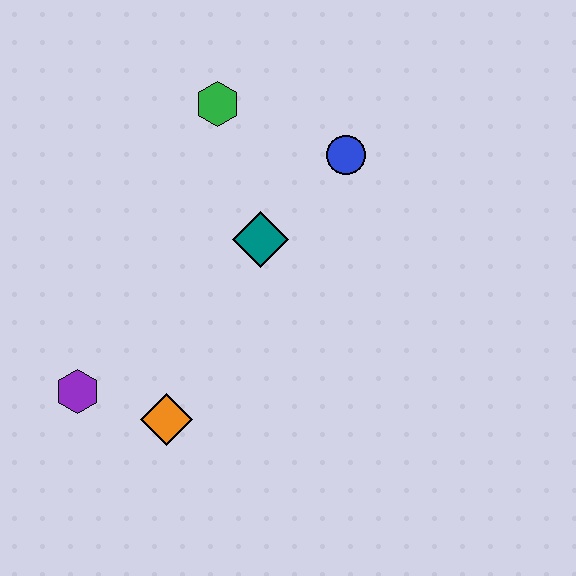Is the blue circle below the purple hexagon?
No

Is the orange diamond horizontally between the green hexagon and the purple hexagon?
Yes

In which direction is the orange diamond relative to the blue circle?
The orange diamond is below the blue circle.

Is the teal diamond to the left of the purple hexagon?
No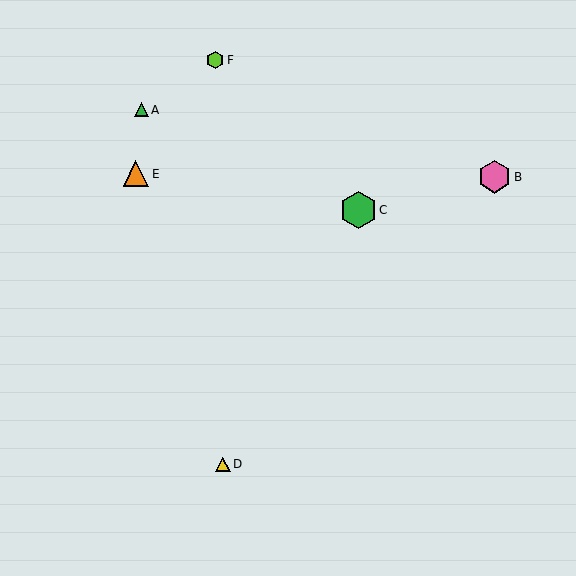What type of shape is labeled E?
Shape E is an orange triangle.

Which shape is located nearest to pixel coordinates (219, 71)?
The lime hexagon (labeled F) at (215, 60) is nearest to that location.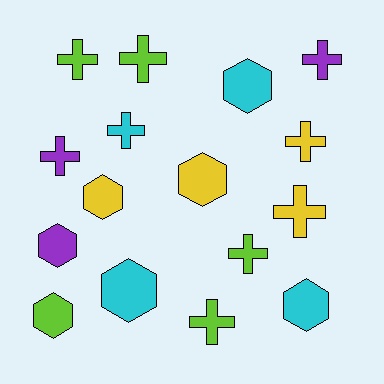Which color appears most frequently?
Lime, with 5 objects.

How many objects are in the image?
There are 16 objects.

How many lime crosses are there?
There are 4 lime crosses.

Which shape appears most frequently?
Cross, with 9 objects.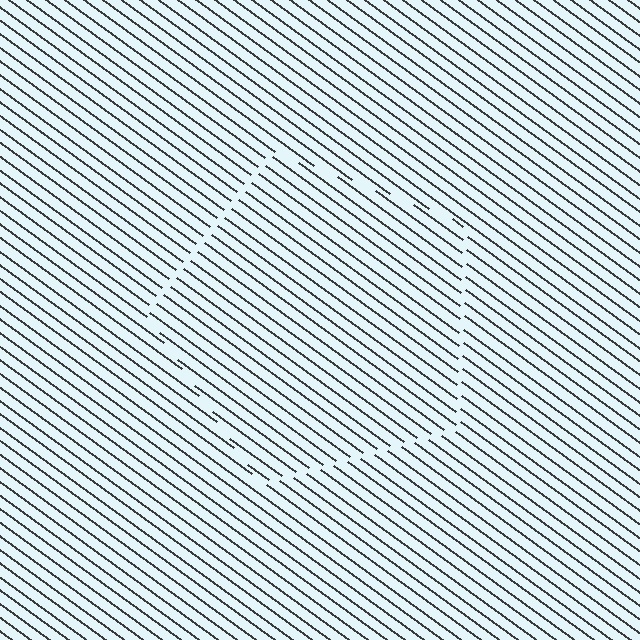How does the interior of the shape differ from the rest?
The interior of the shape contains the same grating, shifted by half a period — the contour is defined by the phase discontinuity where line-ends from the inner and outer gratings abut.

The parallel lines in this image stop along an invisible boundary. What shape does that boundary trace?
An illusory pentagon. The interior of the shape contains the same grating, shifted by half a period — the contour is defined by the phase discontinuity where line-ends from the inner and outer gratings abut.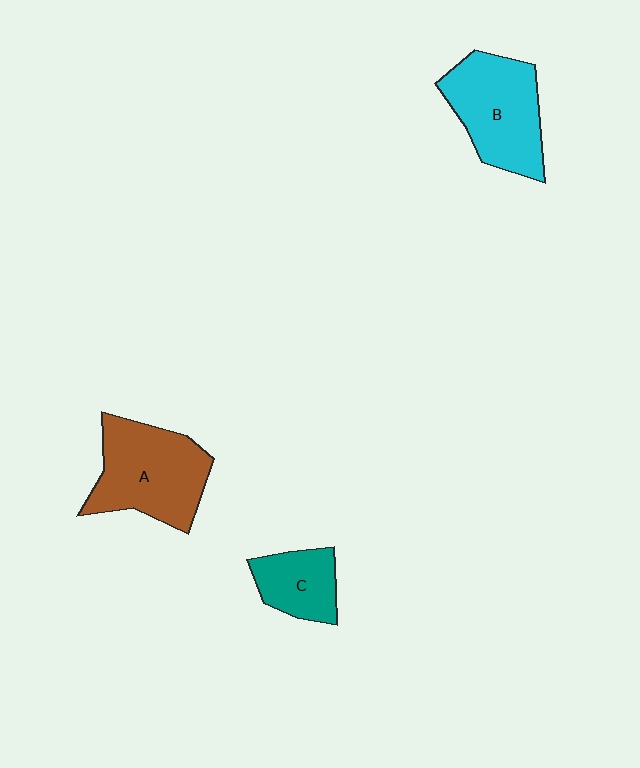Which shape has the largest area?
Shape A (brown).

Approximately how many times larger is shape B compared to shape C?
Approximately 1.8 times.